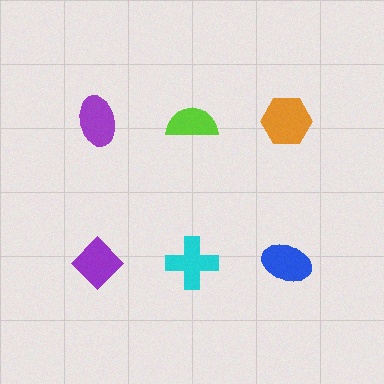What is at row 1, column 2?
A lime semicircle.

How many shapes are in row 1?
3 shapes.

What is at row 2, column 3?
A blue ellipse.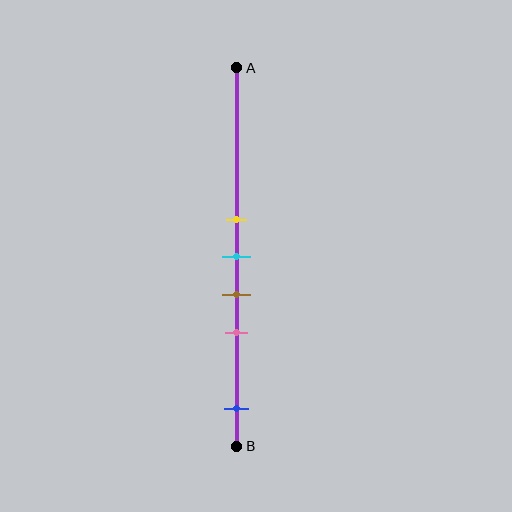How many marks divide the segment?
There are 5 marks dividing the segment.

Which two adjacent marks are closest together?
The yellow and cyan marks are the closest adjacent pair.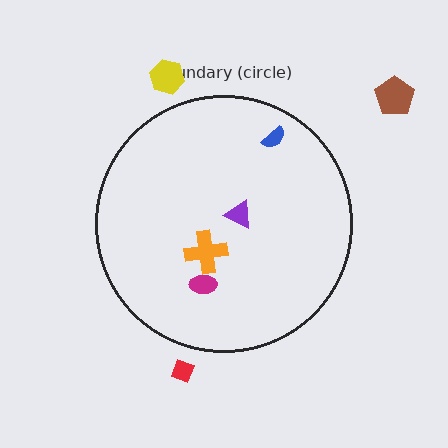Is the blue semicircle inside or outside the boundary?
Inside.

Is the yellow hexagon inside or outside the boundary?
Outside.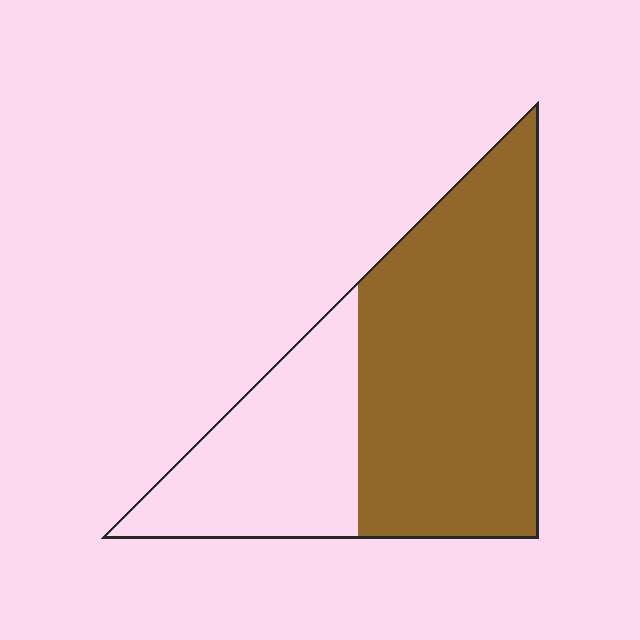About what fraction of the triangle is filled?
About two thirds (2/3).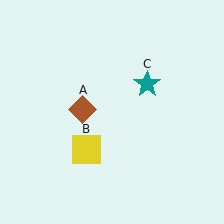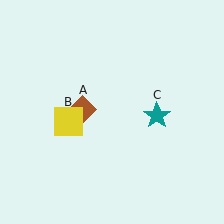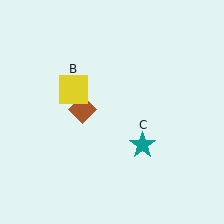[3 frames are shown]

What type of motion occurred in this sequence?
The yellow square (object B), teal star (object C) rotated clockwise around the center of the scene.